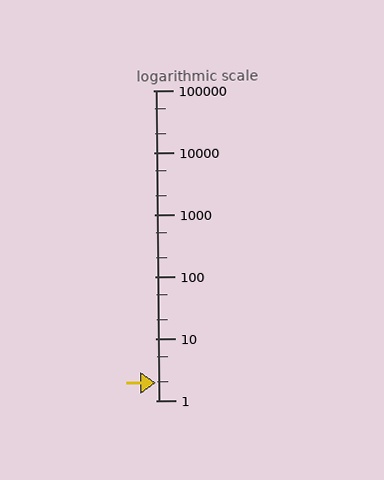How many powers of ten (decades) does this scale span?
The scale spans 5 decades, from 1 to 100000.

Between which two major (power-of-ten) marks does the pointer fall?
The pointer is between 1 and 10.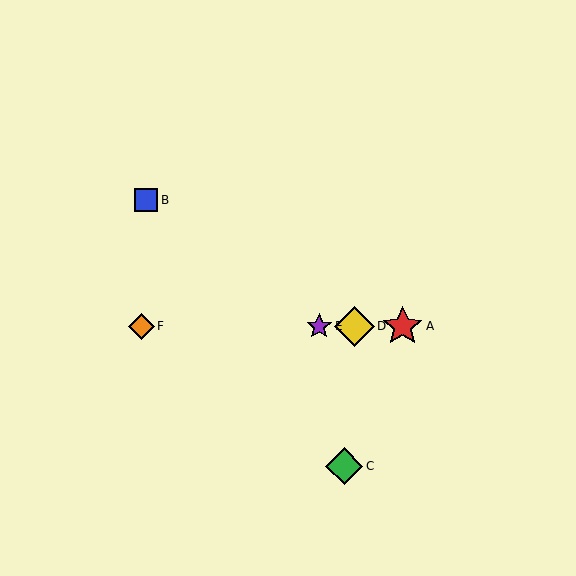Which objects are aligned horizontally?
Objects A, D, E, F are aligned horizontally.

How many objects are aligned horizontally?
4 objects (A, D, E, F) are aligned horizontally.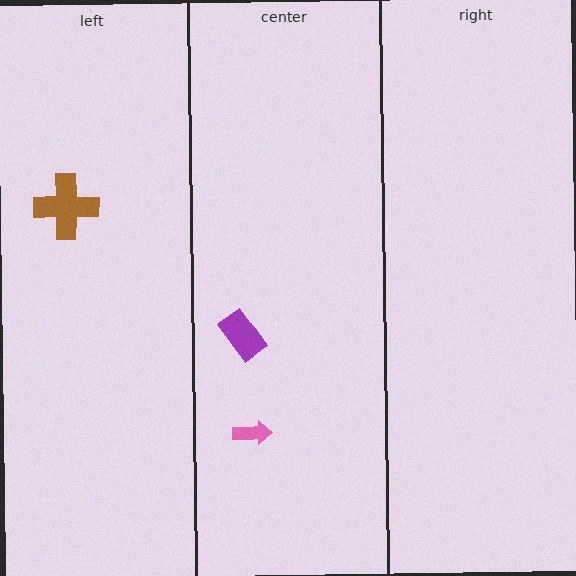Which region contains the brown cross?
The left region.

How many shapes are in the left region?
1.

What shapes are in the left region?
The brown cross.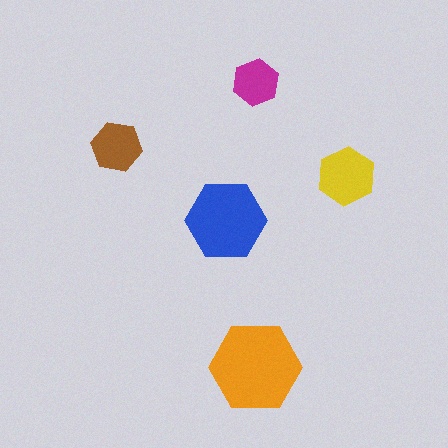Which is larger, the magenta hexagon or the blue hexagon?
The blue one.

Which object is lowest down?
The orange hexagon is bottommost.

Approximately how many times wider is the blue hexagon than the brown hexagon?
About 1.5 times wider.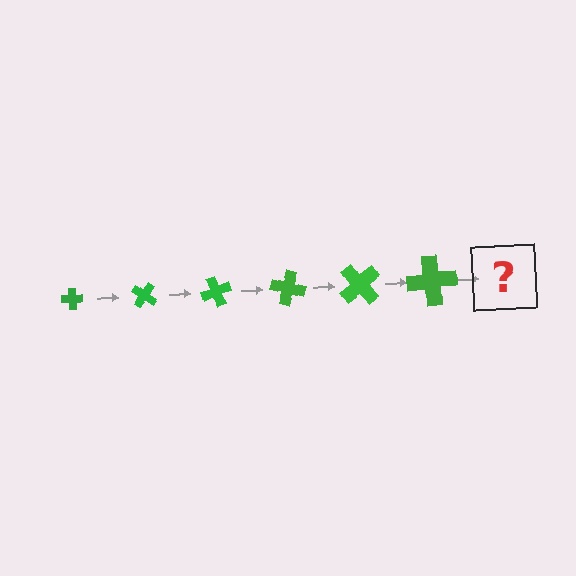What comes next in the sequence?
The next element should be a cross, larger than the previous one and rotated 210 degrees from the start.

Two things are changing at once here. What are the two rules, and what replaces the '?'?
The two rules are that the cross grows larger each step and it rotates 35 degrees each step. The '?' should be a cross, larger than the previous one and rotated 210 degrees from the start.